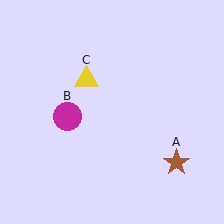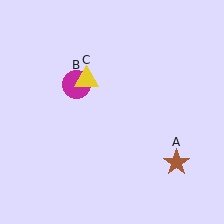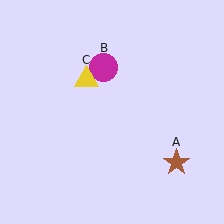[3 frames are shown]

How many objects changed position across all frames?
1 object changed position: magenta circle (object B).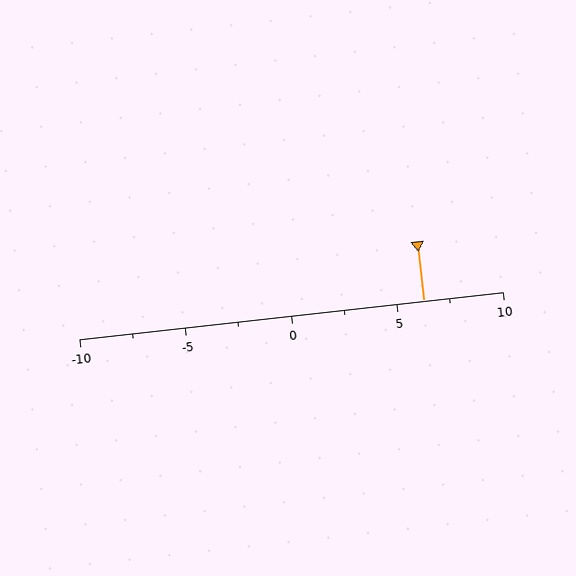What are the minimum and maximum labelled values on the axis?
The axis runs from -10 to 10.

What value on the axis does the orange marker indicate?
The marker indicates approximately 6.2.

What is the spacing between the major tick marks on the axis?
The major ticks are spaced 5 apart.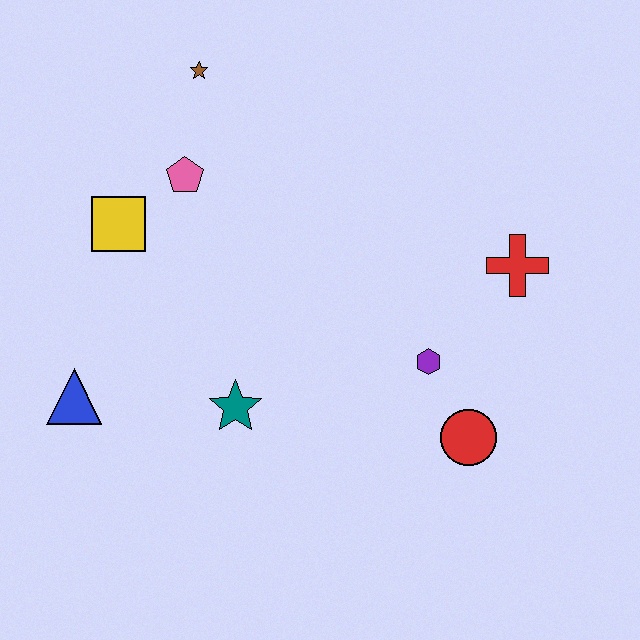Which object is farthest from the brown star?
The red circle is farthest from the brown star.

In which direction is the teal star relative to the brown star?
The teal star is below the brown star.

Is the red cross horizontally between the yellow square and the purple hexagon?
No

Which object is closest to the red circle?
The purple hexagon is closest to the red circle.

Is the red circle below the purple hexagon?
Yes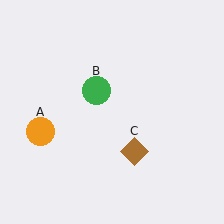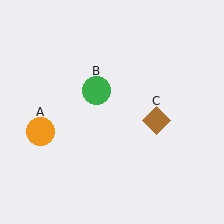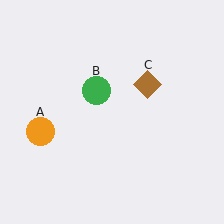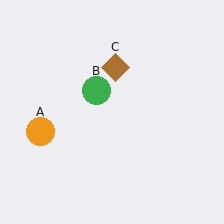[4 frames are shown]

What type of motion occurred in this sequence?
The brown diamond (object C) rotated counterclockwise around the center of the scene.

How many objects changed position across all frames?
1 object changed position: brown diamond (object C).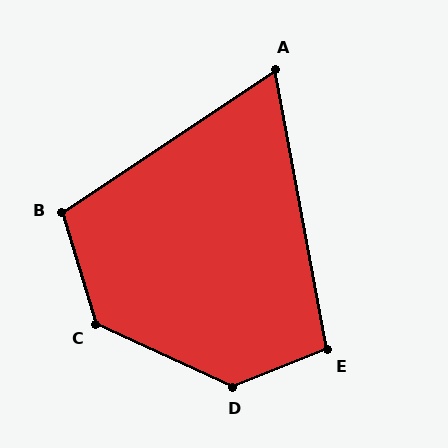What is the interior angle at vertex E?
Approximately 101 degrees (obtuse).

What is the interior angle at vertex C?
Approximately 131 degrees (obtuse).